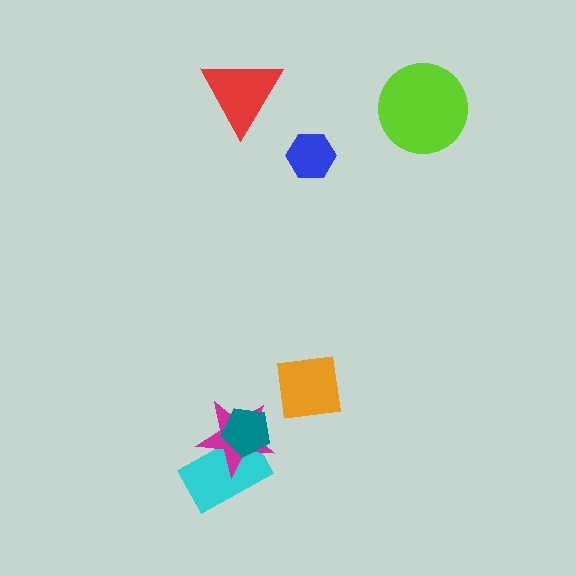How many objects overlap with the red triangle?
0 objects overlap with the red triangle.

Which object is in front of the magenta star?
The teal pentagon is in front of the magenta star.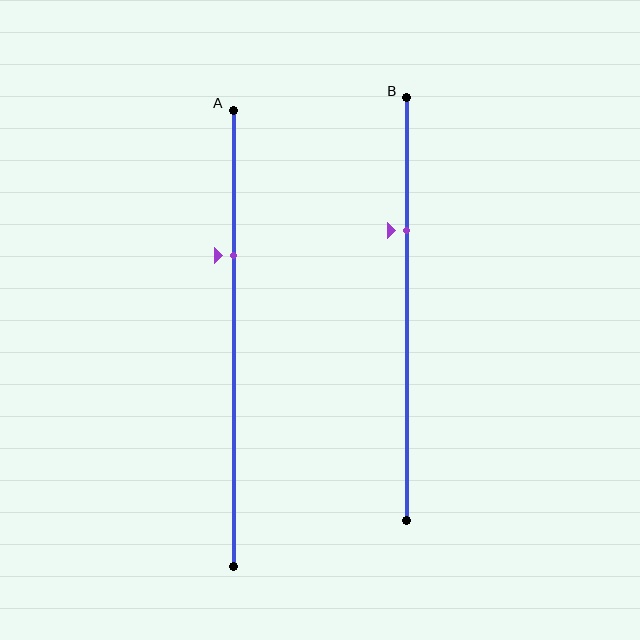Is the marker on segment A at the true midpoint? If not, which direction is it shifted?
No, the marker on segment A is shifted upward by about 18% of the segment length.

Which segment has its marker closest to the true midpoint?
Segment A has its marker closest to the true midpoint.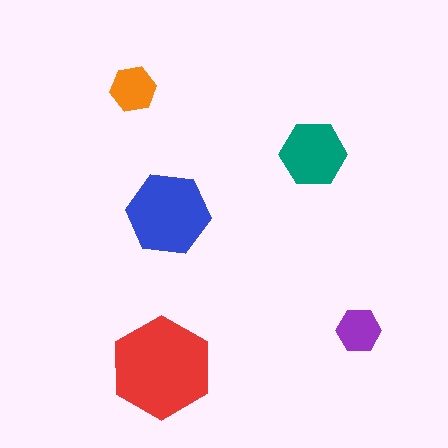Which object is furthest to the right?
The purple hexagon is rightmost.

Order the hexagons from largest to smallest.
the red one, the blue one, the teal one, the orange one, the purple one.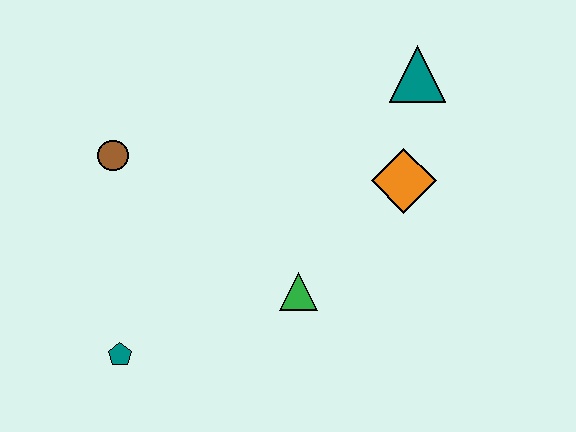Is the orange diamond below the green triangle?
No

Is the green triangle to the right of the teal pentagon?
Yes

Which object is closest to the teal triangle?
The orange diamond is closest to the teal triangle.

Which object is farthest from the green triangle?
The teal triangle is farthest from the green triangle.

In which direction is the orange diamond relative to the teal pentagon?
The orange diamond is to the right of the teal pentagon.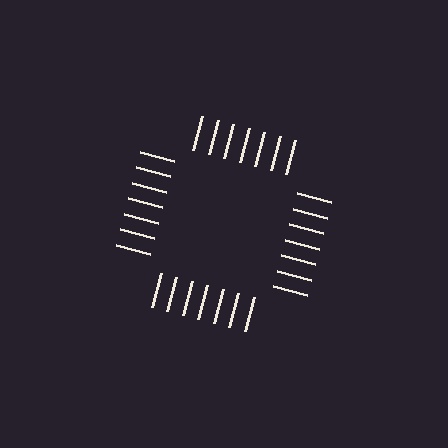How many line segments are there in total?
28 — 7 along each of the 4 edges.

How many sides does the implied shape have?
4 sides — the line-ends trace a square.